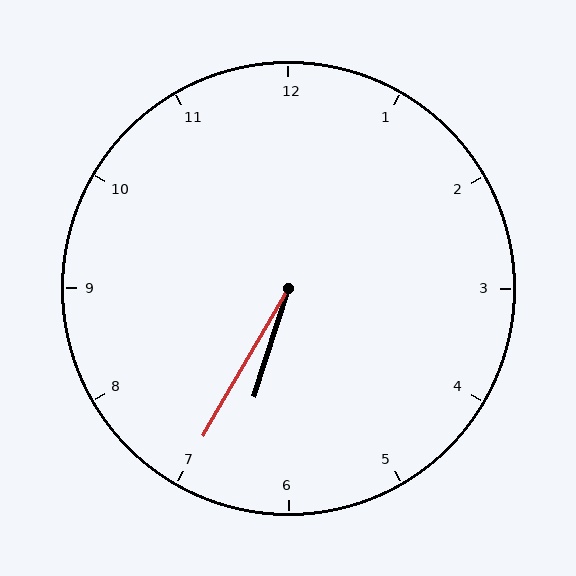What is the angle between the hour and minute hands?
Approximately 12 degrees.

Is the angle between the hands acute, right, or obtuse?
It is acute.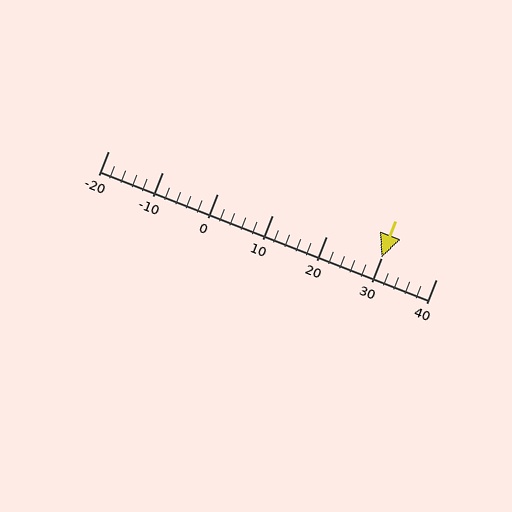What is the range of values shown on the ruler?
The ruler shows values from -20 to 40.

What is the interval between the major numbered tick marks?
The major tick marks are spaced 10 units apart.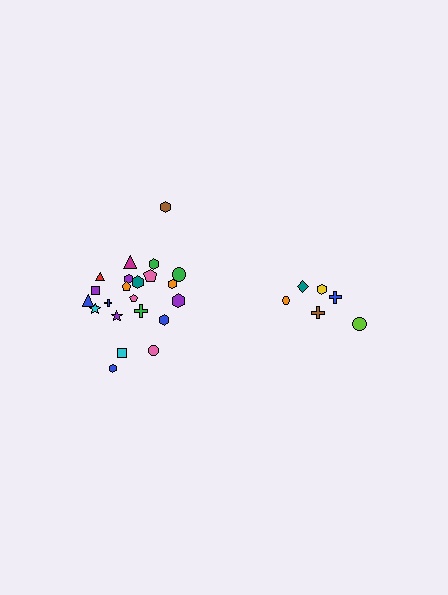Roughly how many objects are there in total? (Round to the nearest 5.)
Roughly 30 objects in total.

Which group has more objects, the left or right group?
The left group.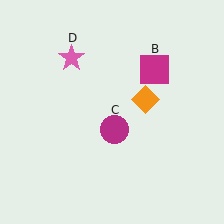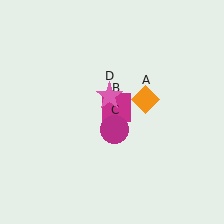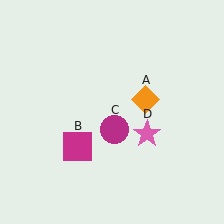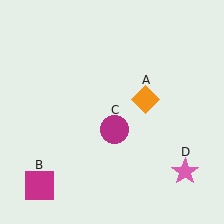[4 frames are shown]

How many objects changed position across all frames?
2 objects changed position: magenta square (object B), pink star (object D).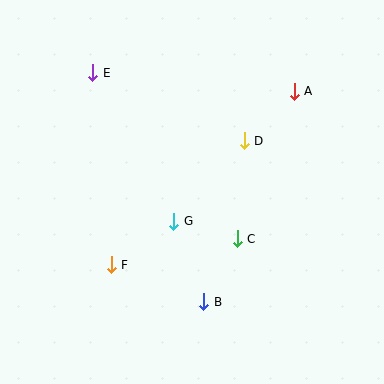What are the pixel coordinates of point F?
Point F is at (111, 265).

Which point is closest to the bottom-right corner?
Point B is closest to the bottom-right corner.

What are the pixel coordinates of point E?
Point E is at (93, 73).